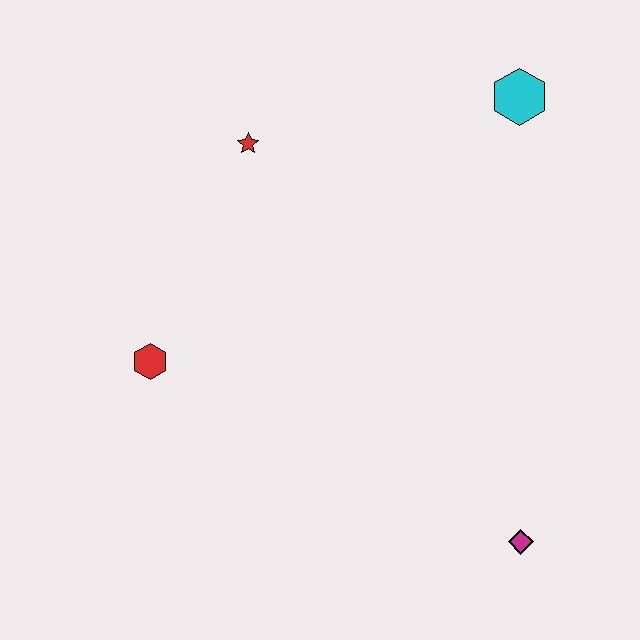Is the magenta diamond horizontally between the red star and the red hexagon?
No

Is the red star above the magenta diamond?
Yes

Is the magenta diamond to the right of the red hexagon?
Yes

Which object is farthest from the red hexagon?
The cyan hexagon is farthest from the red hexagon.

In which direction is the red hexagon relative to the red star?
The red hexagon is below the red star.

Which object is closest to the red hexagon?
The red star is closest to the red hexagon.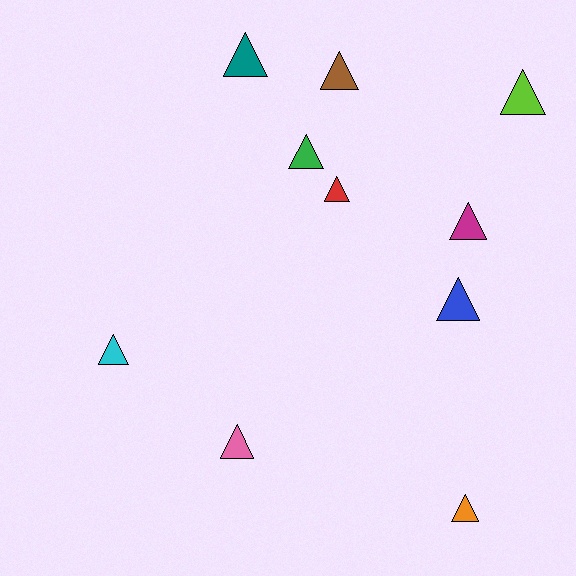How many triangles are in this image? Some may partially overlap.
There are 10 triangles.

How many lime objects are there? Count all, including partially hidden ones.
There is 1 lime object.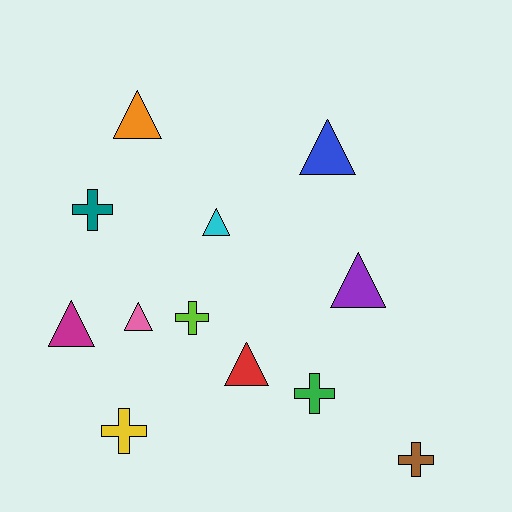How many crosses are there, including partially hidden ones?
There are 5 crosses.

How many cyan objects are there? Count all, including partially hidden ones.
There is 1 cyan object.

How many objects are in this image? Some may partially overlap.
There are 12 objects.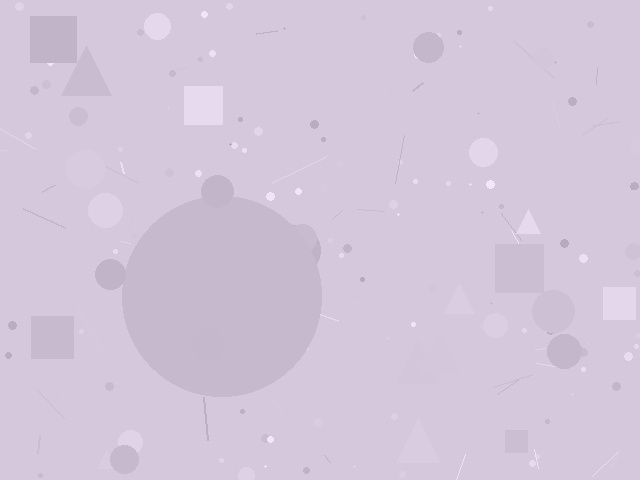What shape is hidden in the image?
A circle is hidden in the image.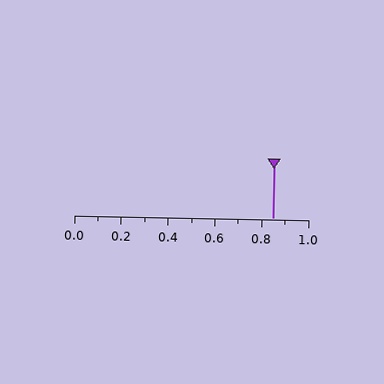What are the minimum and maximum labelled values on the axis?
The axis runs from 0.0 to 1.0.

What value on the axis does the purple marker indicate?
The marker indicates approximately 0.85.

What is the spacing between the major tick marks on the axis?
The major ticks are spaced 0.2 apart.